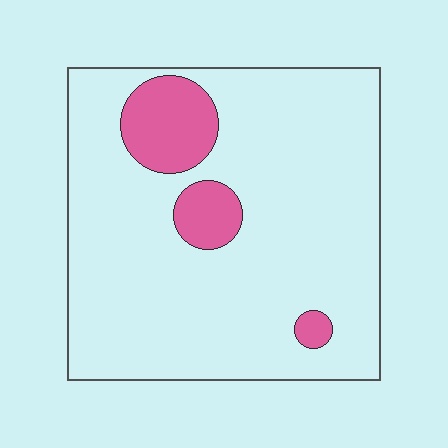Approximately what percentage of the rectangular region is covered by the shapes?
Approximately 15%.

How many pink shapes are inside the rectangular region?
3.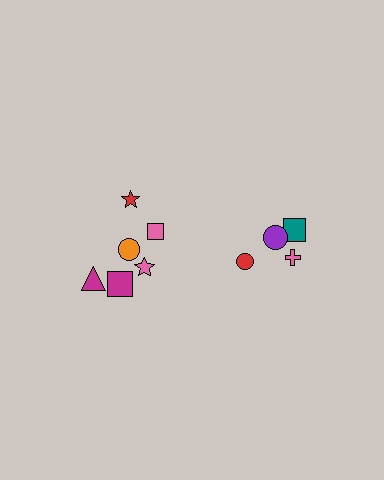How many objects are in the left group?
There are 6 objects.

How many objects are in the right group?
There are 4 objects.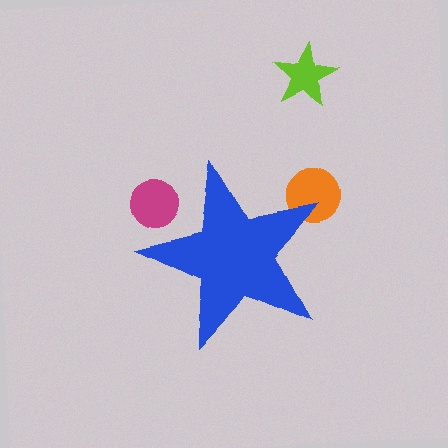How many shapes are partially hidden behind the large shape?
2 shapes are partially hidden.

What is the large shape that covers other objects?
A blue star.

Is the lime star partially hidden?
No, the lime star is fully visible.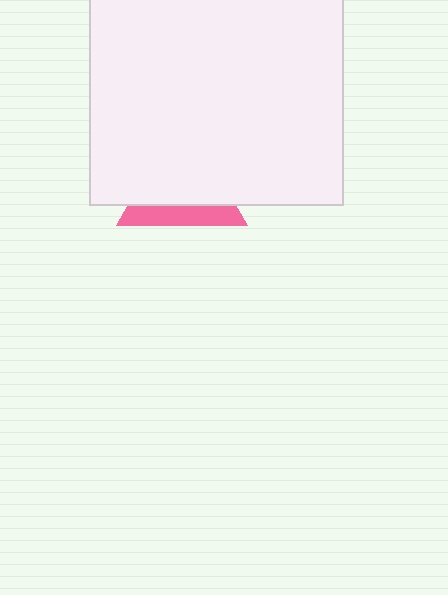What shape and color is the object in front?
The object in front is a white square.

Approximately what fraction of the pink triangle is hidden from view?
Roughly 68% of the pink triangle is hidden behind the white square.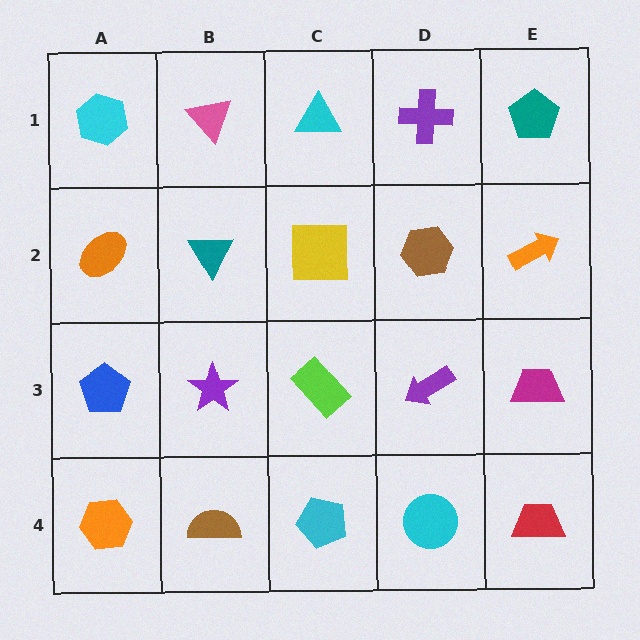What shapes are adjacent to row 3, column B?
A teal triangle (row 2, column B), a brown semicircle (row 4, column B), a blue pentagon (row 3, column A), a lime rectangle (row 3, column C).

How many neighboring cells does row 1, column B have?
3.